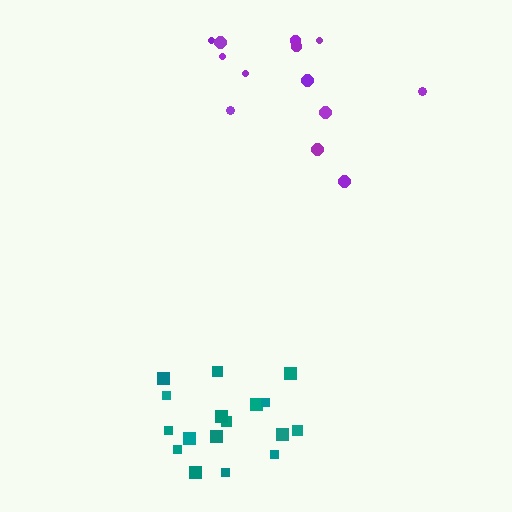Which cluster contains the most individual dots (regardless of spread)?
Teal (17).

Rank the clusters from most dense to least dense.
teal, purple.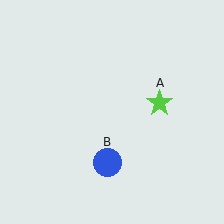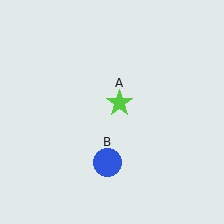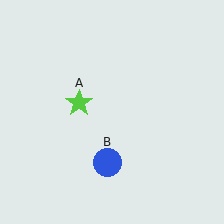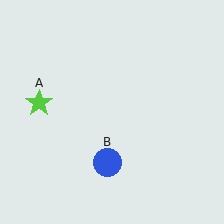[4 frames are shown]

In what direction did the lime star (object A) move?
The lime star (object A) moved left.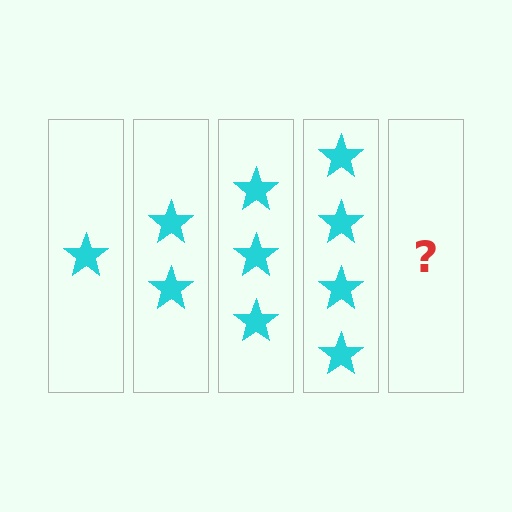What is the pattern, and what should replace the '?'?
The pattern is that each step adds one more star. The '?' should be 5 stars.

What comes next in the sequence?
The next element should be 5 stars.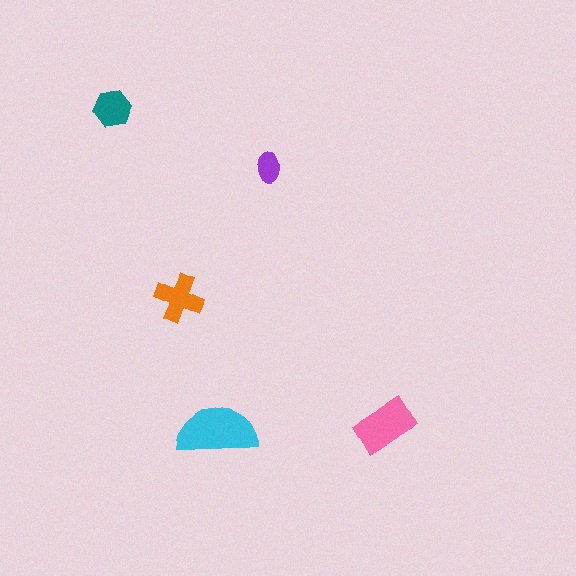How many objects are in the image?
There are 5 objects in the image.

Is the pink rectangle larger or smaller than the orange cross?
Larger.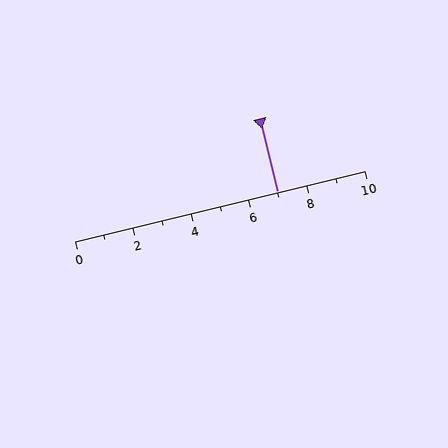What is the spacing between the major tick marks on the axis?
The major ticks are spaced 2 apart.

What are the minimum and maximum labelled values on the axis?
The axis runs from 0 to 10.